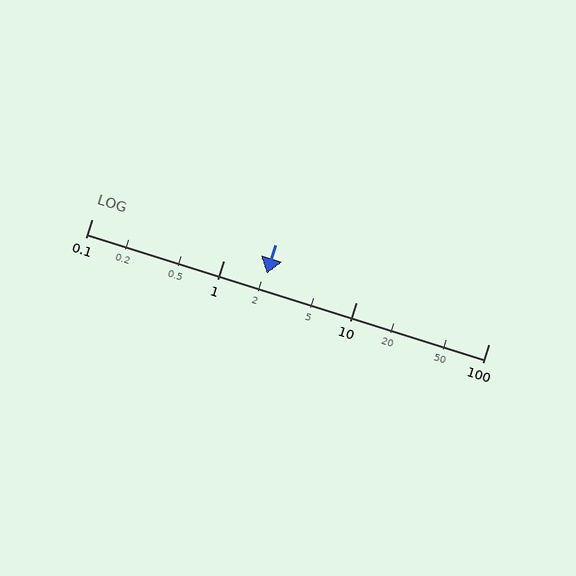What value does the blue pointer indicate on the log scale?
The pointer indicates approximately 2.1.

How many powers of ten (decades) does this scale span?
The scale spans 3 decades, from 0.1 to 100.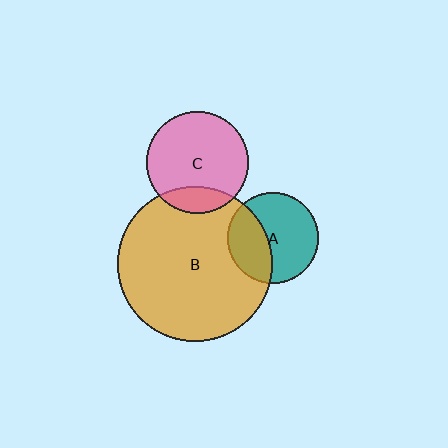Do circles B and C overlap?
Yes.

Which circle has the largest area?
Circle B (orange).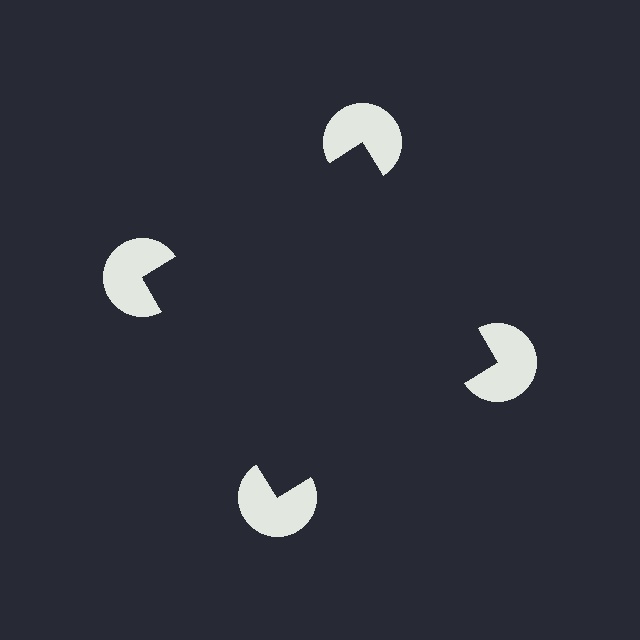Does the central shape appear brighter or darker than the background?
It typically appears slightly darker than the background, even though no actual brightness change is drawn.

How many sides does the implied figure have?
4 sides.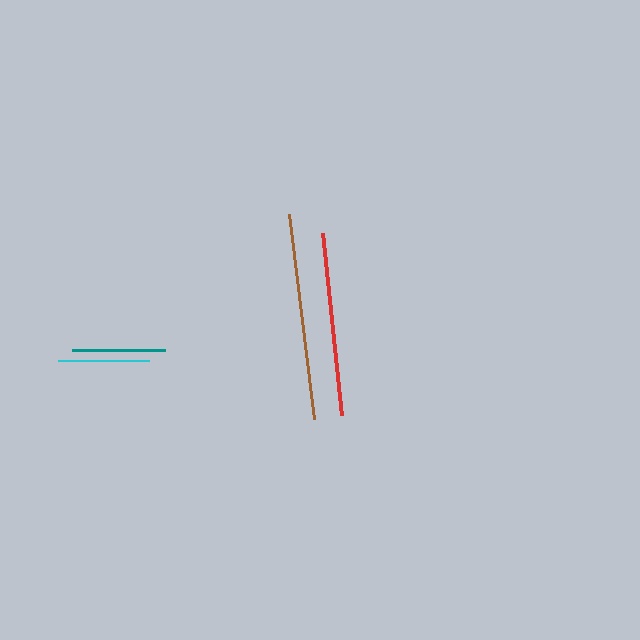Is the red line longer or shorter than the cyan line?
The red line is longer than the cyan line.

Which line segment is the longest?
The brown line is the longest at approximately 207 pixels.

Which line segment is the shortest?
The cyan line is the shortest at approximately 91 pixels.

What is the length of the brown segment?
The brown segment is approximately 207 pixels long.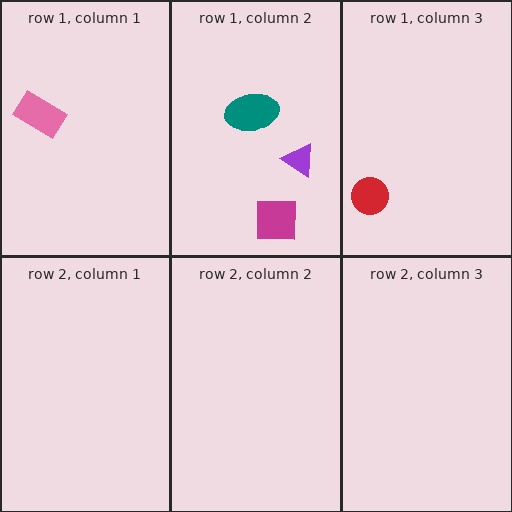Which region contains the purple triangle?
The row 1, column 2 region.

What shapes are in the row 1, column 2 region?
The magenta square, the purple triangle, the teal ellipse.